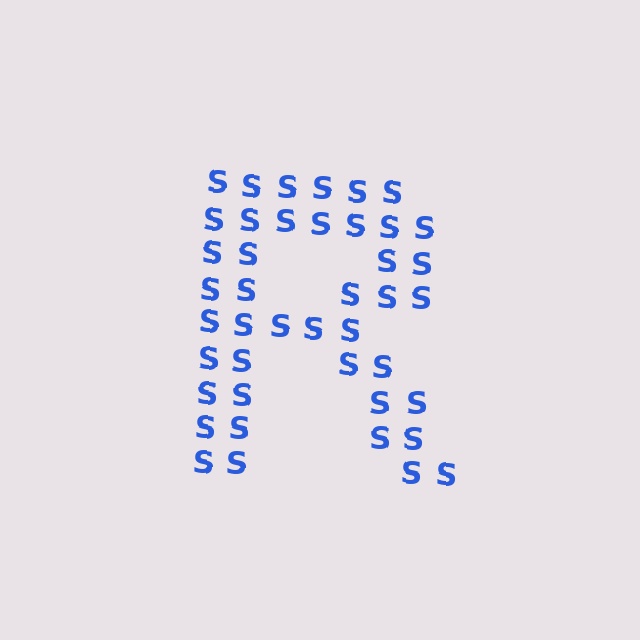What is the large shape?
The large shape is the letter R.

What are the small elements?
The small elements are letter S's.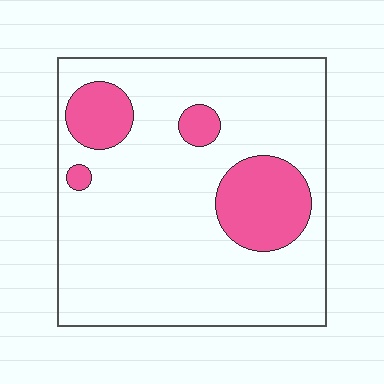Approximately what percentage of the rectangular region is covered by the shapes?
Approximately 20%.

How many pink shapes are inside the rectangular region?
4.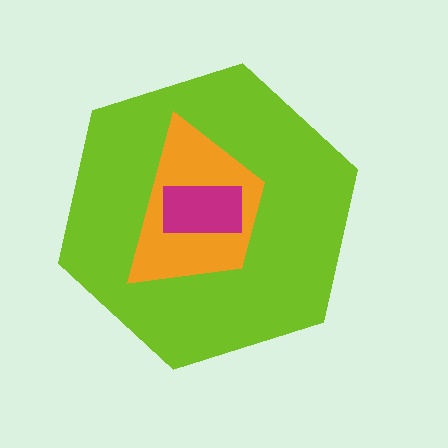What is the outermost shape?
The lime hexagon.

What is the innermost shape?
The magenta rectangle.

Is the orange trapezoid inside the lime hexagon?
Yes.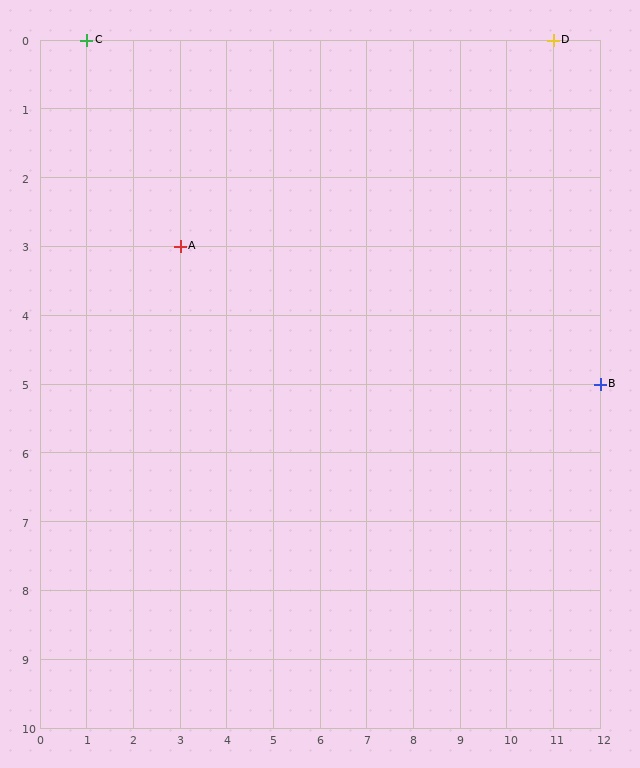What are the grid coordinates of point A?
Point A is at grid coordinates (3, 3).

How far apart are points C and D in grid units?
Points C and D are 10 columns apart.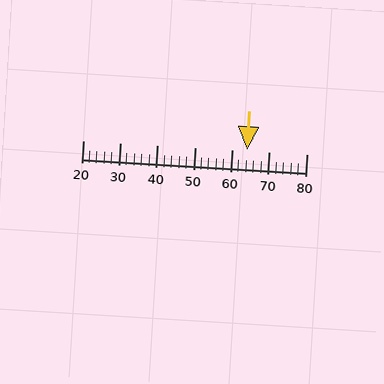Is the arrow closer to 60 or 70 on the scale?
The arrow is closer to 60.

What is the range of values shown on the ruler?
The ruler shows values from 20 to 80.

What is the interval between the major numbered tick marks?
The major tick marks are spaced 10 units apart.